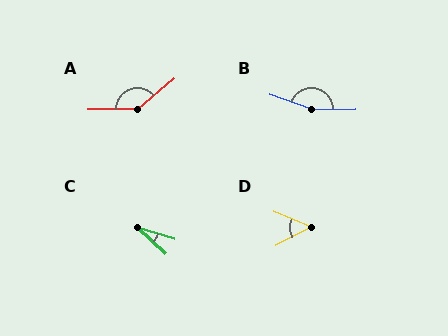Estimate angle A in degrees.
Approximately 141 degrees.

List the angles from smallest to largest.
C (26°), D (50°), A (141°), B (159°).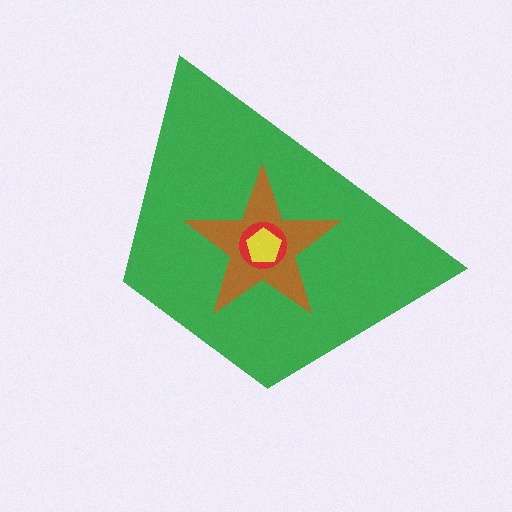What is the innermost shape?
The yellow pentagon.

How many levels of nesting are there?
4.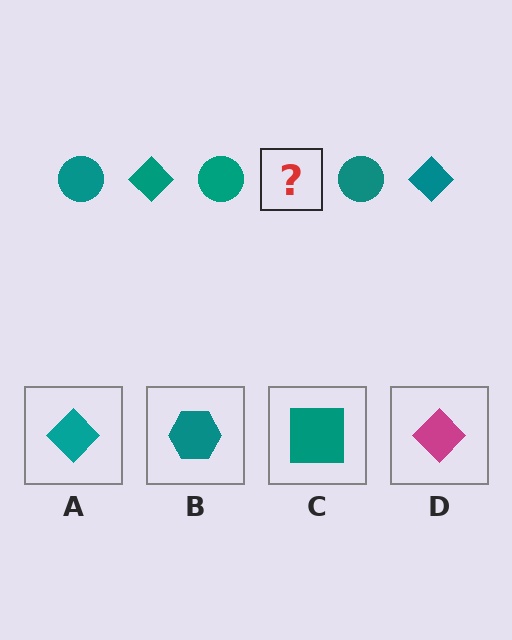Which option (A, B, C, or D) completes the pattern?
A.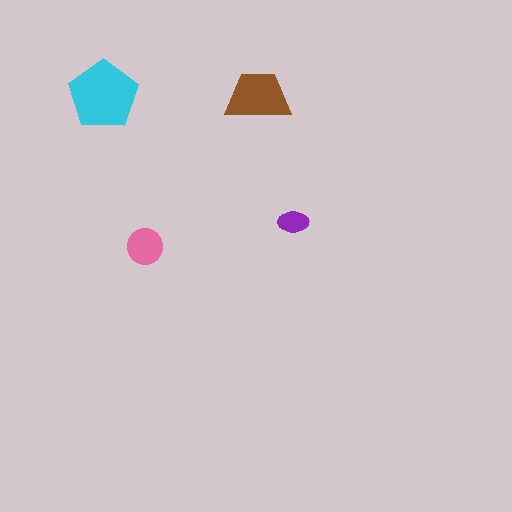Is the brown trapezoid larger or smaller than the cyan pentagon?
Smaller.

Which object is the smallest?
The purple ellipse.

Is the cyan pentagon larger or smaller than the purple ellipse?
Larger.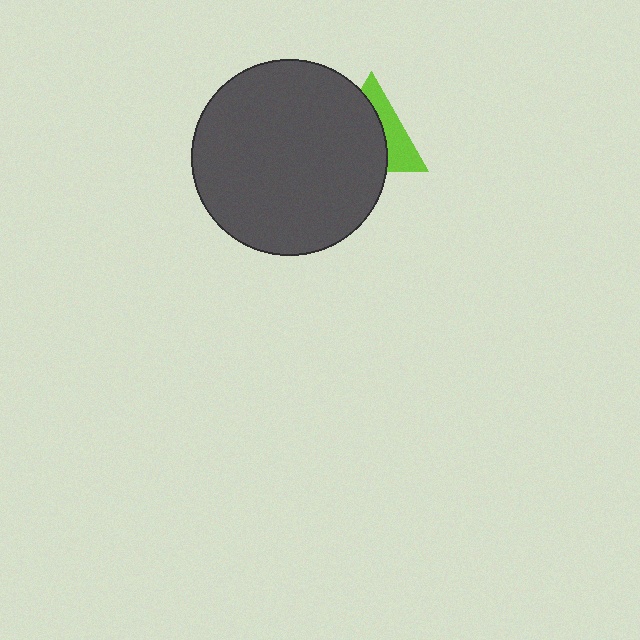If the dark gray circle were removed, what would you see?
You would see the complete lime triangle.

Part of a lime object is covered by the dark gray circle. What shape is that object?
It is a triangle.